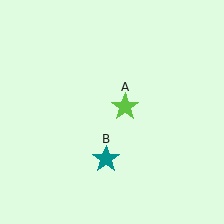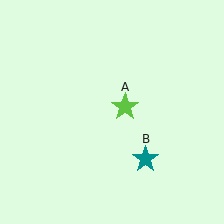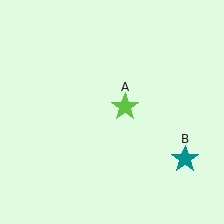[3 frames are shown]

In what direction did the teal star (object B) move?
The teal star (object B) moved right.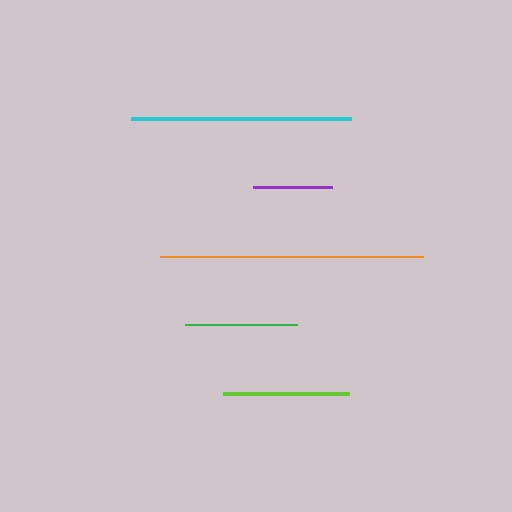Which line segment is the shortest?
The purple line is the shortest at approximately 79 pixels.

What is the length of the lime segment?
The lime segment is approximately 126 pixels long.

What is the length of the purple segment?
The purple segment is approximately 79 pixels long.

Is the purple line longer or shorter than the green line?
The green line is longer than the purple line.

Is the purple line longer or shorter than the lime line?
The lime line is longer than the purple line.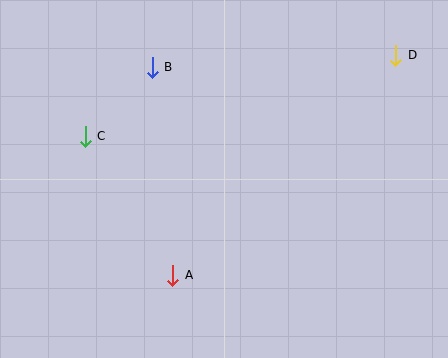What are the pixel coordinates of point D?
Point D is at (396, 55).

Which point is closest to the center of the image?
Point A at (173, 275) is closest to the center.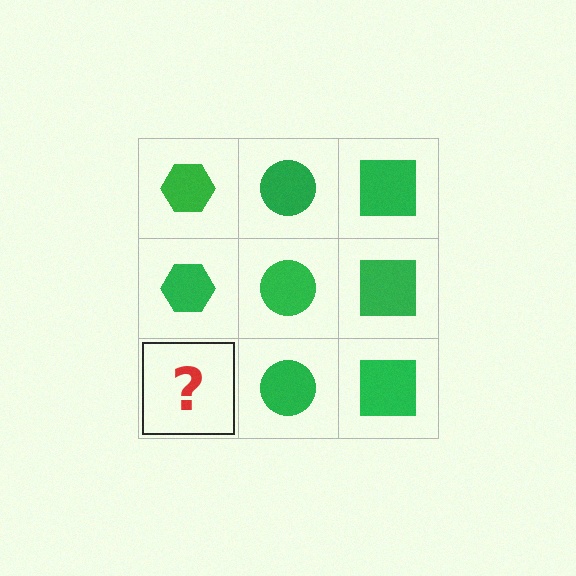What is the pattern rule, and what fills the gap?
The rule is that each column has a consistent shape. The gap should be filled with a green hexagon.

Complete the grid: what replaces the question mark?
The question mark should be replaced with a green hexagon.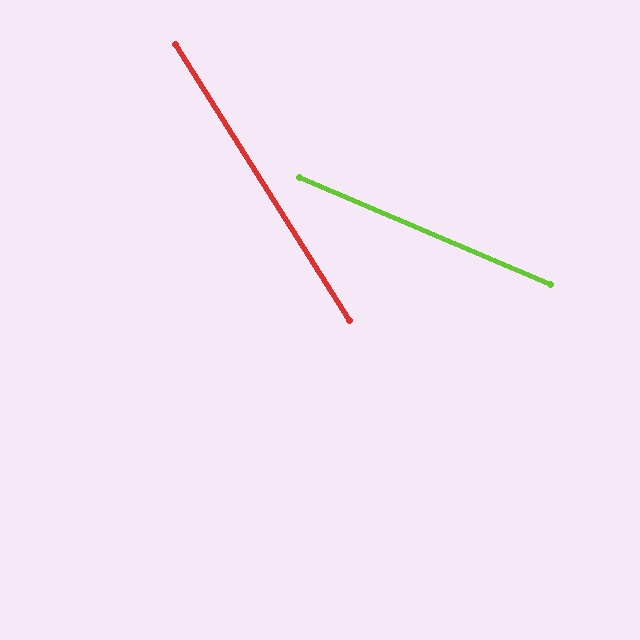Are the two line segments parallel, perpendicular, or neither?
Neither parallel nor perpendicular — they differ by about 35°.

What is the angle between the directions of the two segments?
Approximately 35 degrees.